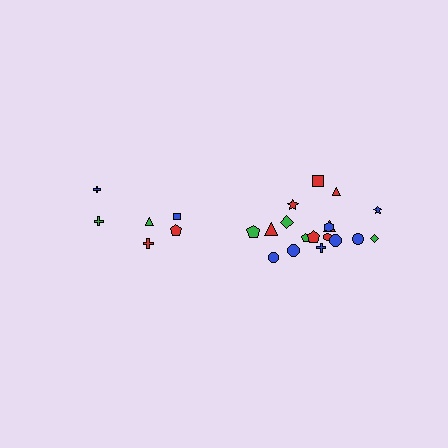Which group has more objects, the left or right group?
The right group.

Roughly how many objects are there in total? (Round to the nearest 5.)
Roughly 25 objects in total.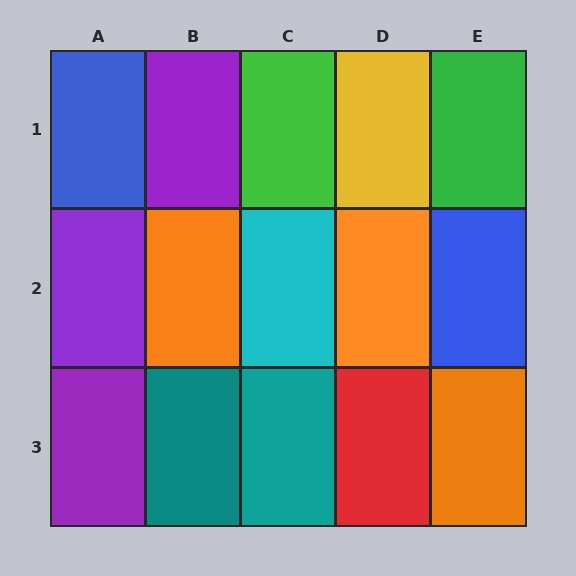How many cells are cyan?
1 cell is cyan.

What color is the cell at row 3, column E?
Orange.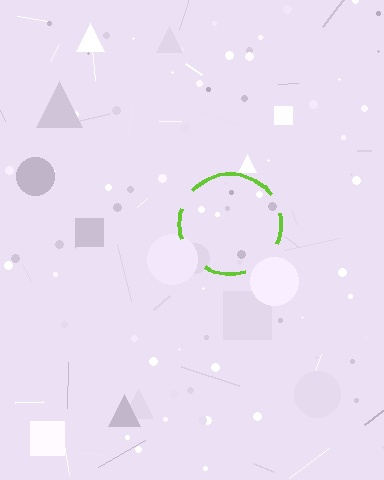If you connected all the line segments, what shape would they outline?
They would outline a circle.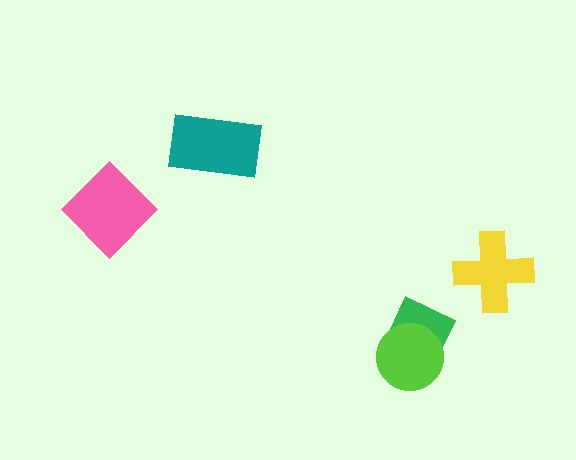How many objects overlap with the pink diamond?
0 objects overlap with the pink diamond.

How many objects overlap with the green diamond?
1 object overlaps with the green diamond.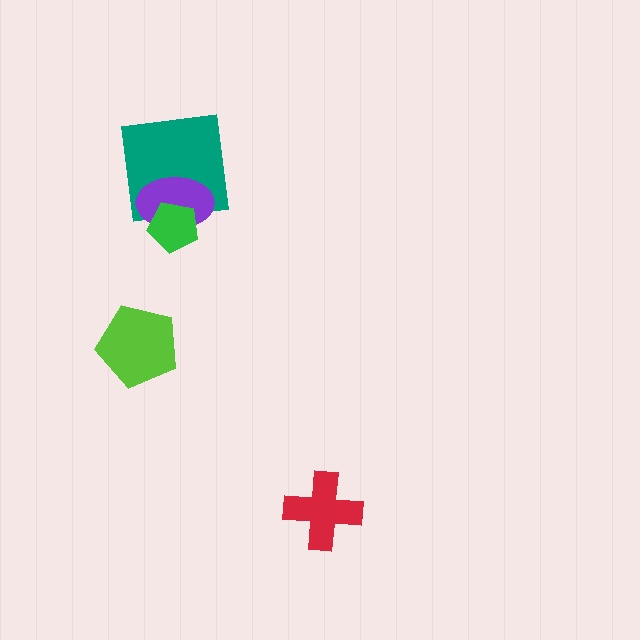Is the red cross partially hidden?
No, no other shape covers it.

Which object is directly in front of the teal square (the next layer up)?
The purple ellipse is directly in front of the teal square.